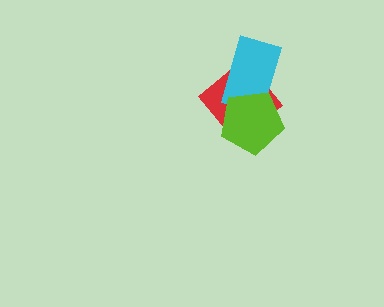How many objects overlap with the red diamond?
2 objects overlap with the red diamond.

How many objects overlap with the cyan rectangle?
2 objects overlap with the cyan rectangle.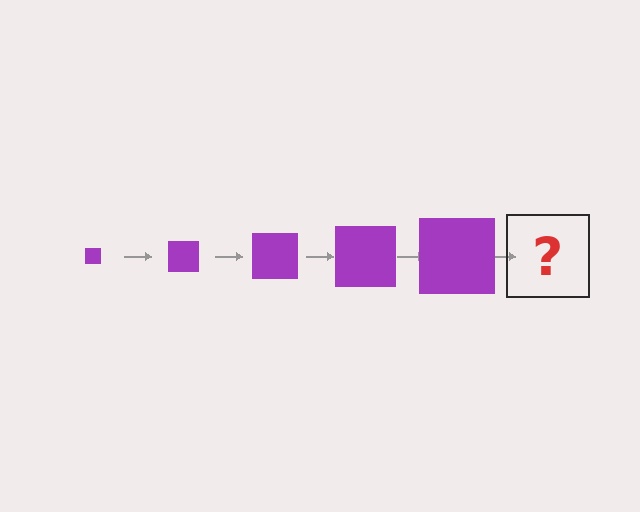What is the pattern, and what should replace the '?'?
The pattern is that the square gets progressively larger each step. The '?' should be a purple square, larger than the previous one.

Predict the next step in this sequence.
The next step is a purple square, larger than the previous one.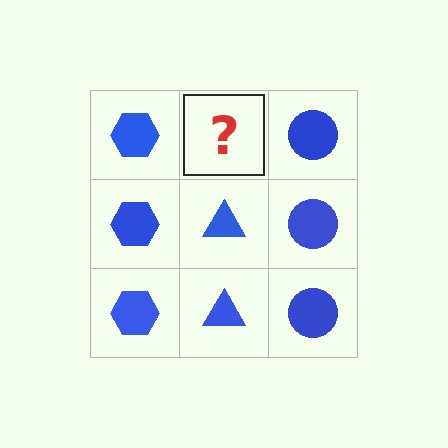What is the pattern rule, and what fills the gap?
The rule is that each column has a consistent shape. The gap should be filled with a blue triangle.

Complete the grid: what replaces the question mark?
The question mark should be replaced with a blue triangle.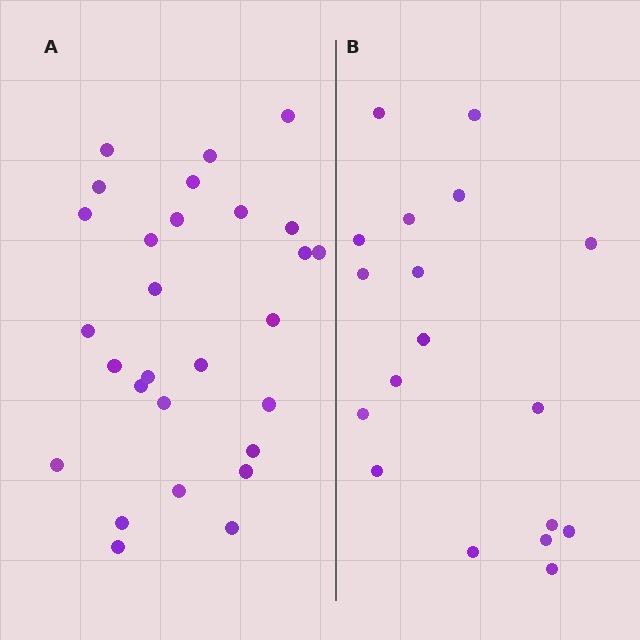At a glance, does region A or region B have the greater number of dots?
Region A (the left region) has more dots.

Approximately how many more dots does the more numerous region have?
Region A has roughly 10 or so more dots than region B.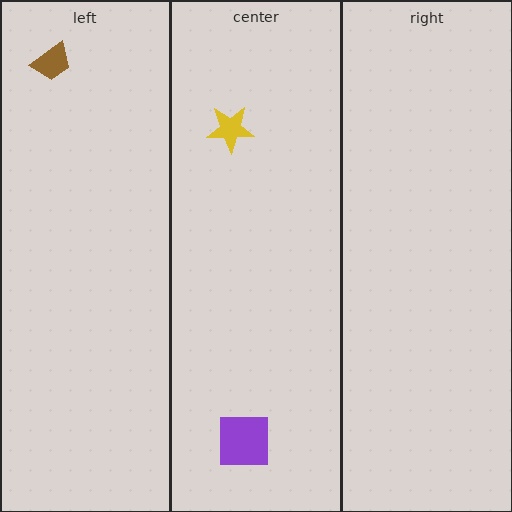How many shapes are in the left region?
1.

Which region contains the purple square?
The center region.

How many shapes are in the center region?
2.